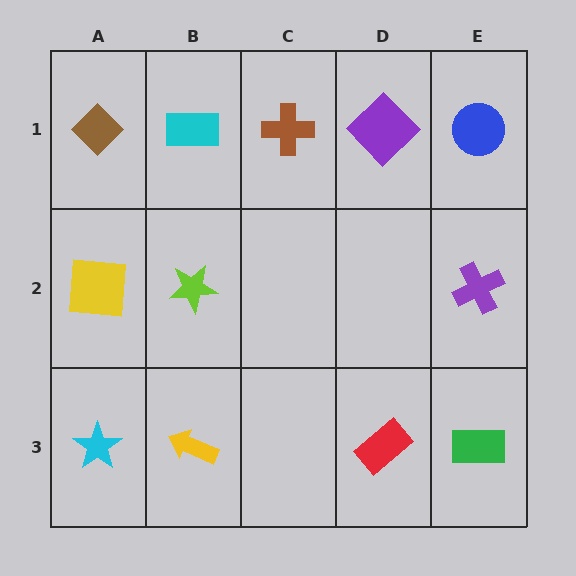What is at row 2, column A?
A yellow square.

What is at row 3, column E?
A green rectangle.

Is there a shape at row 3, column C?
No, that cell is empty.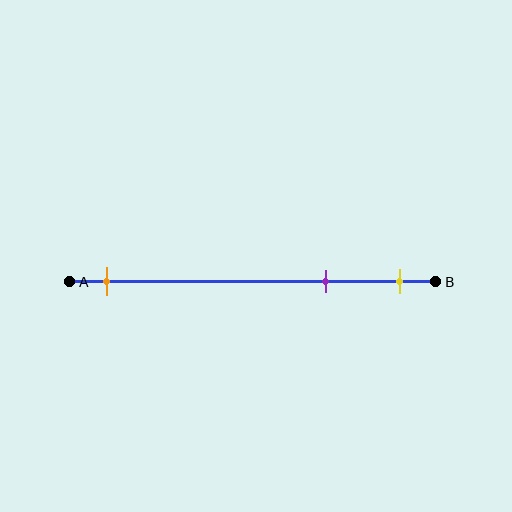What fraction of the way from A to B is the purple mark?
The purple mark is approximately 70% (0.7) of the way from A to B.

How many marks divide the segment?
There are 3 marks dividing the segment.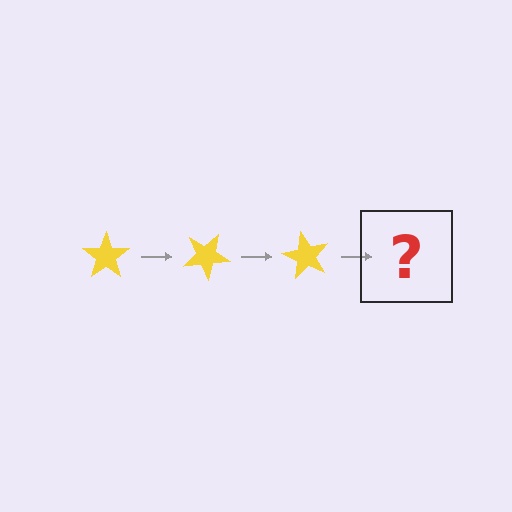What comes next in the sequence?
The next element should be a yellow star rotated 90 degrees.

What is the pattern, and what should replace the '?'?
The pattern is that the star rotates 30 degrees each step. The '?' should be a yellow star rotated 90 degrees.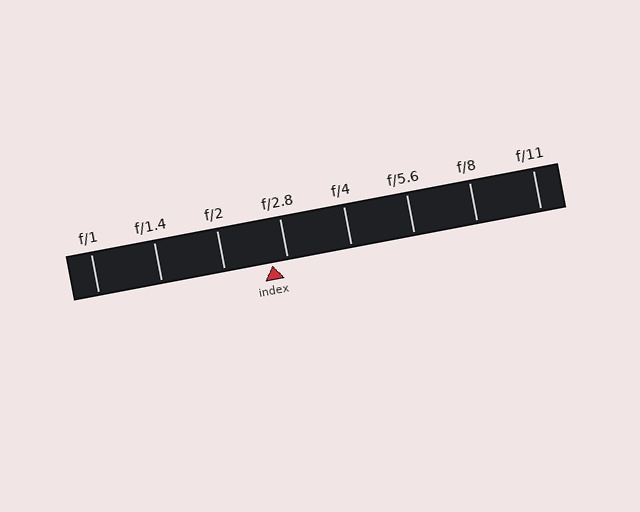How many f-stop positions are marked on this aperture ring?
There are 8 f-stop positions marked.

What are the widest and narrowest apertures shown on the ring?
The widest aperture shown is f/1 and the narrowest is f/11.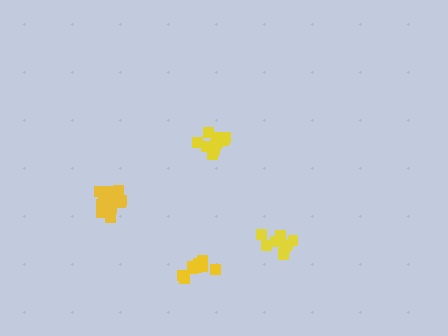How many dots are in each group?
Group 1: 11 dots, Group 2: 10 dots, Group 3: 11 dots, Group 4: 9 dots (41 total).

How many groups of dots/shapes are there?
There are 4 groups.